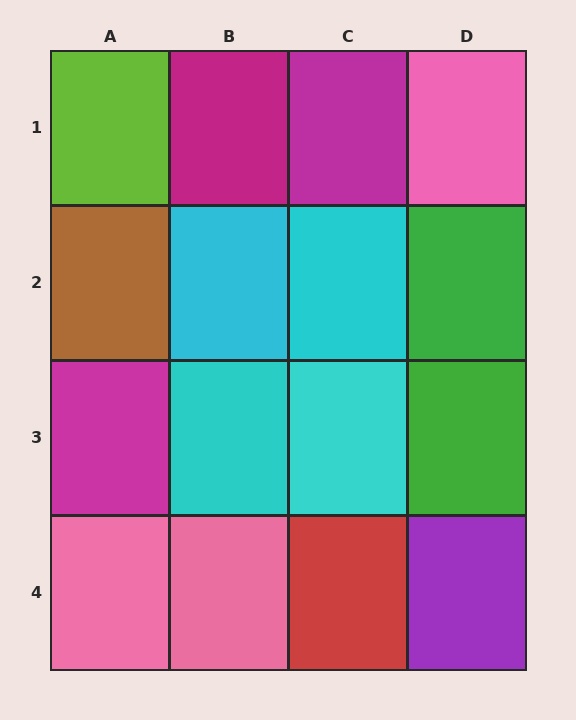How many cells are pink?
3 cells are pink.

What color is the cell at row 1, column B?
Magenta.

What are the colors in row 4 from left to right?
Pink, pink, red, purple.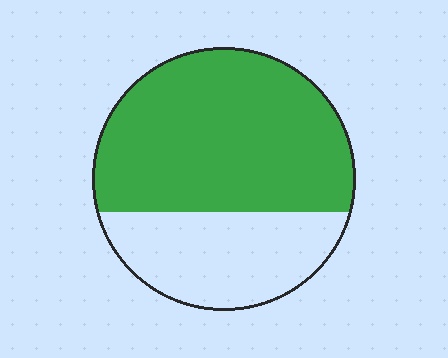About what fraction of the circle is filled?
About two thirds (2/3).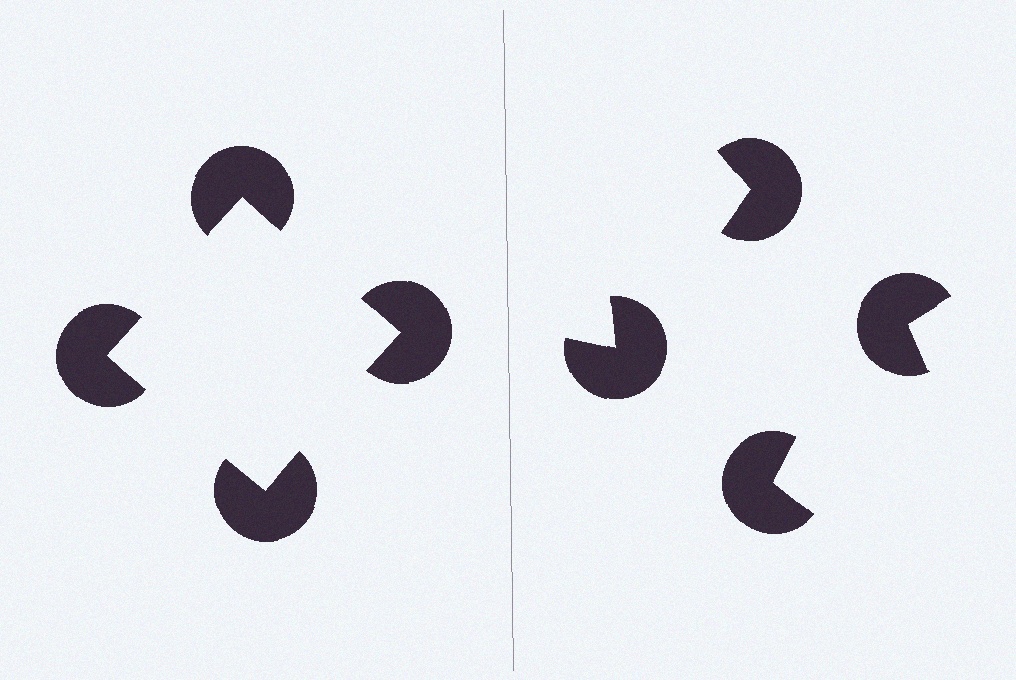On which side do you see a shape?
An illusory square appears on the left side. On the right side the wedge cuts are rotated, so no coherent shape forms.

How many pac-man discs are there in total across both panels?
8 — 4 on each side.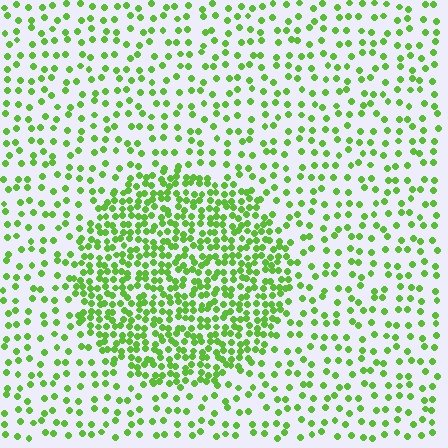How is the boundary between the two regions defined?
The boundary is defined by a change in element density (approximately 2.4x ratio). All elements are the same color, size, and shape.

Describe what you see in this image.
The image contains small lime elements arranged at two different densities. A circle-shaped region is visible where the elements are more densely packed than the surrounding area.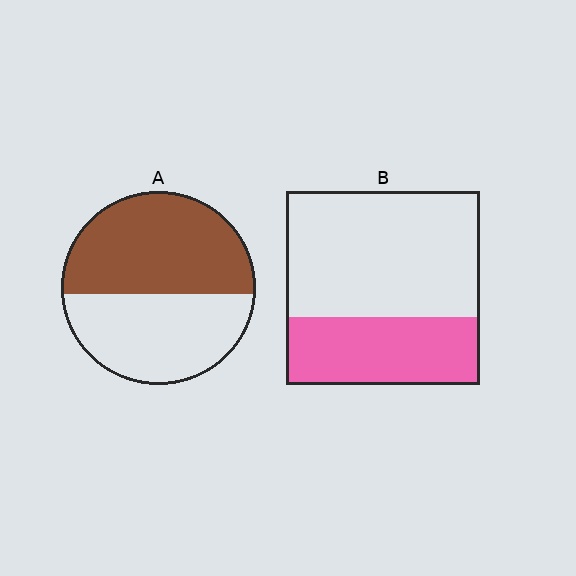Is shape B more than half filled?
No.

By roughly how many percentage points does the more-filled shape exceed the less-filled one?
By roughly 20 percentage points (A over B).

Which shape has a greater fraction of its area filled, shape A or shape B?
Shape A.